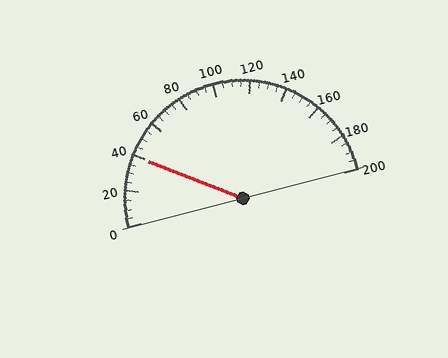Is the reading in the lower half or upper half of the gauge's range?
The reading is in the lower half of the range (0 to 200).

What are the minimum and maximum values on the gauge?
The gauge ranges from 0 to 200.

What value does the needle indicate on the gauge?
The needle indicates approximately 40.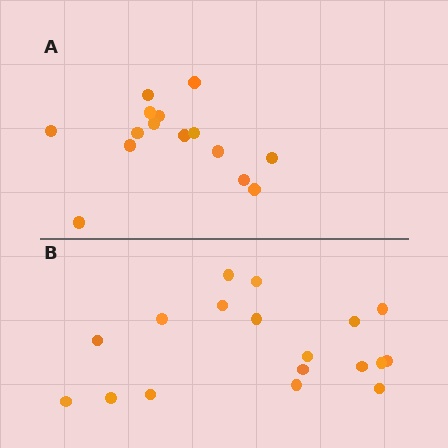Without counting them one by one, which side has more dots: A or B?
Region B (the bottom region) has more dots.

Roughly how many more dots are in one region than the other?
Region B has just a few more — roughly 2 or 3 more dots than region A.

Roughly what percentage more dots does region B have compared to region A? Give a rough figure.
About 20% more.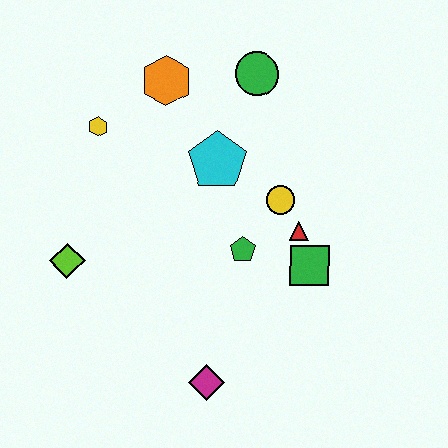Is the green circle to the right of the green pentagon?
Yes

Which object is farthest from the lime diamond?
The green circle is farthest from the lime diamond.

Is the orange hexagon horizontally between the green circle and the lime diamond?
Yes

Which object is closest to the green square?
The red triangle is closest to the green square.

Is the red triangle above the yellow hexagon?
No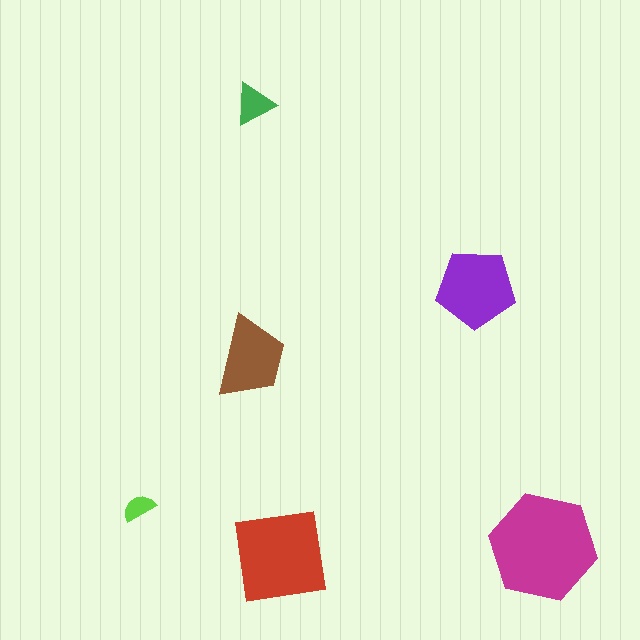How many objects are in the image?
There are 6 objects in the image.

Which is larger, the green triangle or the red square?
The red square.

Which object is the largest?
The magenta hexagon.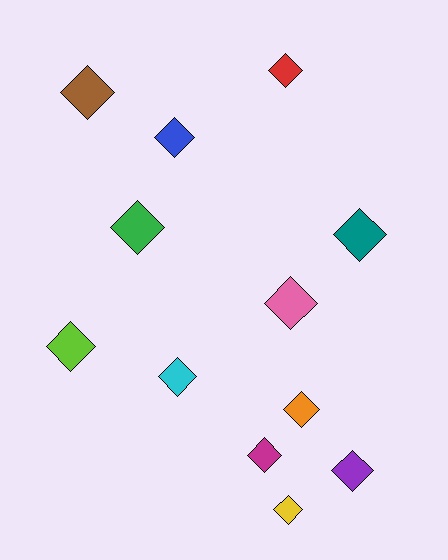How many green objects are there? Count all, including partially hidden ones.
There is 1 green object.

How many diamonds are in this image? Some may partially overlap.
There are 12 diamonds.